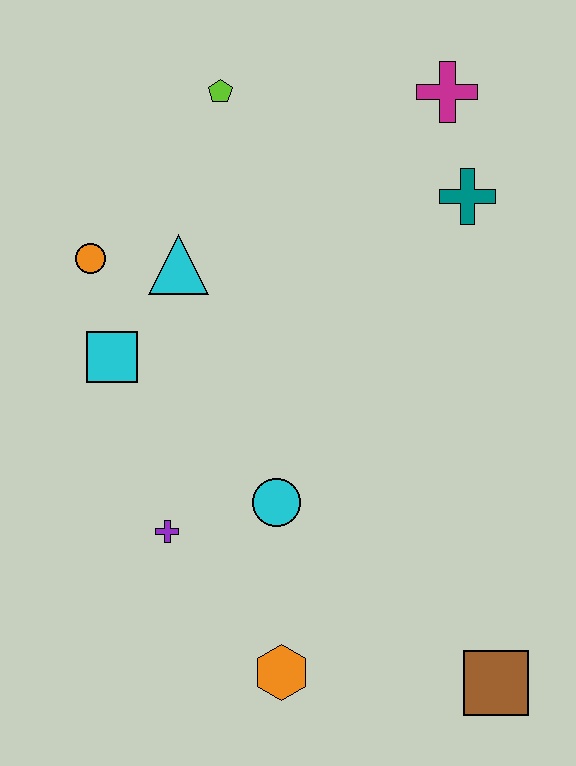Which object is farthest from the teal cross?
The orange hexagon is farthest from the teal cross.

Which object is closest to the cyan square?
The orange circle is closest to the cyan square.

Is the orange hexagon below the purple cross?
Yes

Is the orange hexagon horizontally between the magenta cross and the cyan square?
Yes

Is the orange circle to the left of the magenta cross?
Yes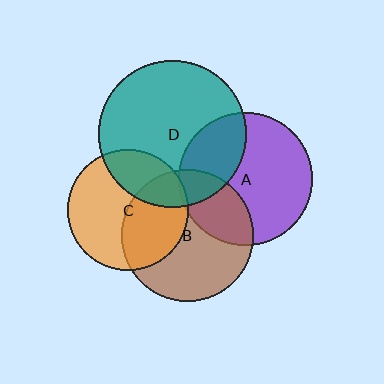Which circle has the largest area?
Circle D (teal).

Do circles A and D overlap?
Yes.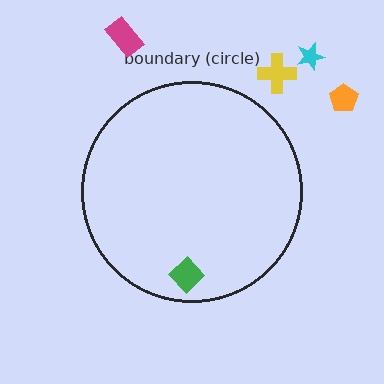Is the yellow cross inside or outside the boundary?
Outside.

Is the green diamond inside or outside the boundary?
Inside.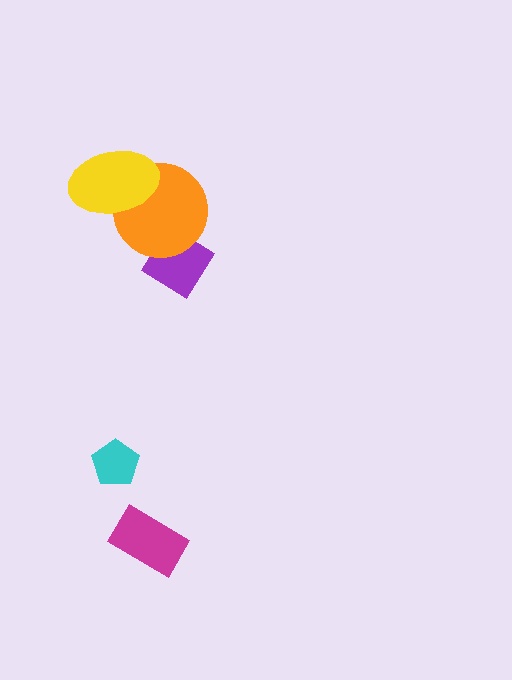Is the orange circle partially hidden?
Yes, it is partially covered by another shape.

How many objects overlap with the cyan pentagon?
0 objects overlap with the cyan pentagon.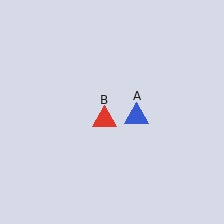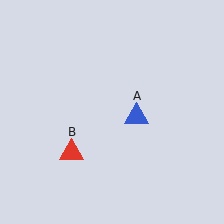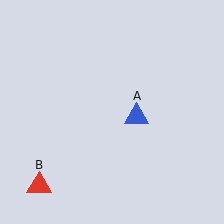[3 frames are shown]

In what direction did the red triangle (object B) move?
The red triangle (object B) moved down and to the left.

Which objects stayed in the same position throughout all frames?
Blue triangle (object A) remained stationary.